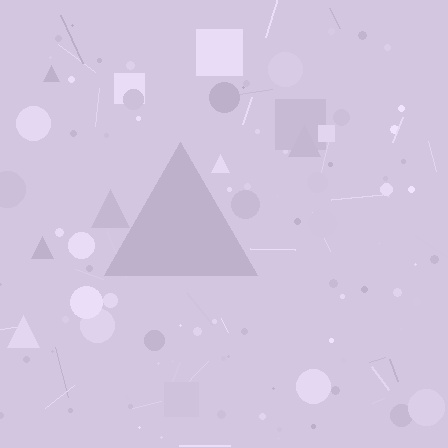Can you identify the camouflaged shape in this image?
The camouflaged shape is a triangle.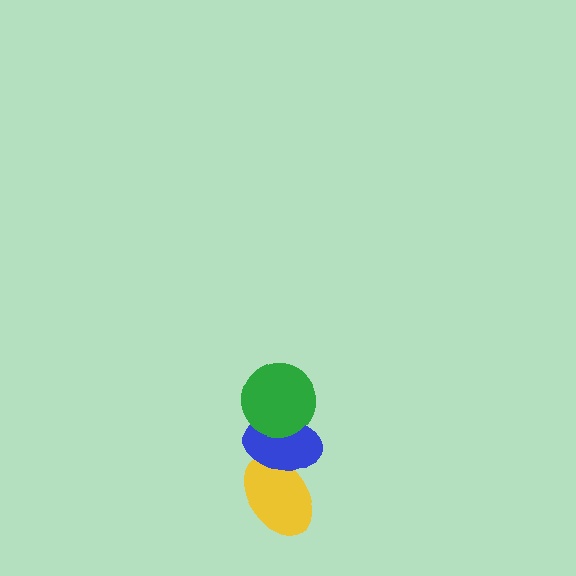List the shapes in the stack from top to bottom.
From top to bottom: the green circle, the blue ellipse, the yellow ellipse.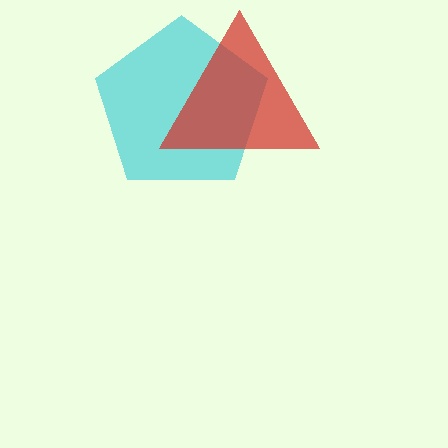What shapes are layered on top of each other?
The layered shapes are: a cyan pentagon, a red triangle.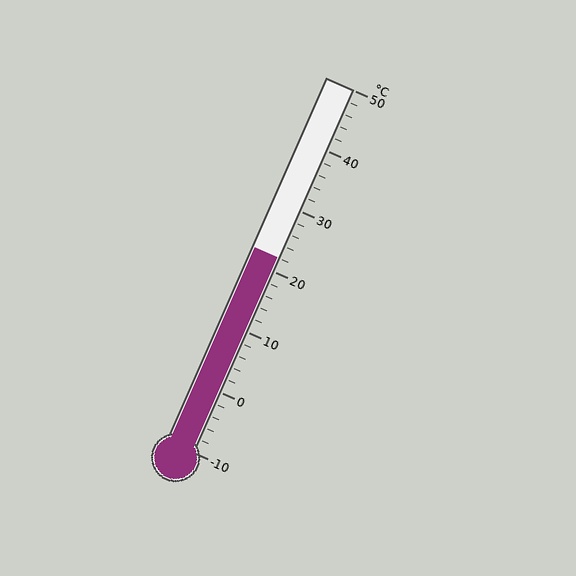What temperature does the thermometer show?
The thermometer shows approximately 22°C.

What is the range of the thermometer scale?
The thermometer scale ranges from -10°C to 50°C.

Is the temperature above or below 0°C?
The temperature is above 0°C.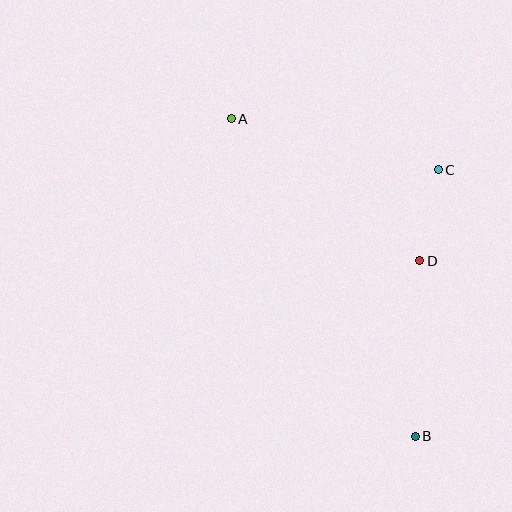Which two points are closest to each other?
Points C and D are closest to each other.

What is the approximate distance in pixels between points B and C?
The distance between B and C is approximately 268 pixels.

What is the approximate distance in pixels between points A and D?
The distance between A and D is approximately 236 pixels.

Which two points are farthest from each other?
Points A and B are farthest from each other.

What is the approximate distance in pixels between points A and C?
The distance between A and C is approximately 213 pixels.